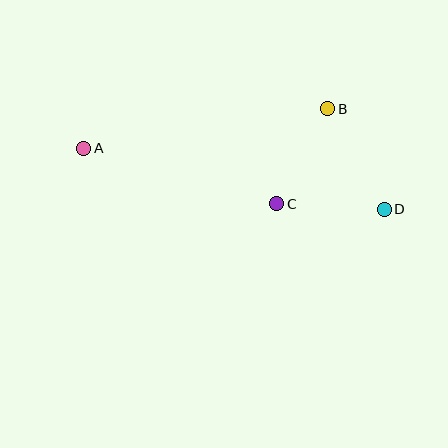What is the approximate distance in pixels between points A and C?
The distance between A and C is approximately 201 pixels.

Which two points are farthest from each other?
Points A and D are farthest from each other.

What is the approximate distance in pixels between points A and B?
The distance between A and B is approximately 247 pixels.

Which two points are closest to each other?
Points C and D are closest to each other.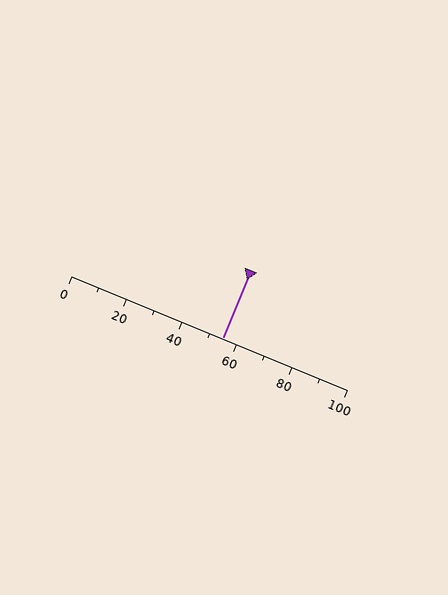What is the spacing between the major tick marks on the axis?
The major ticks are spaced 20 apart.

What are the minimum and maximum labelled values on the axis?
The axis runs from 0 to 100.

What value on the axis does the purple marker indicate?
The marker indicates approximately 55.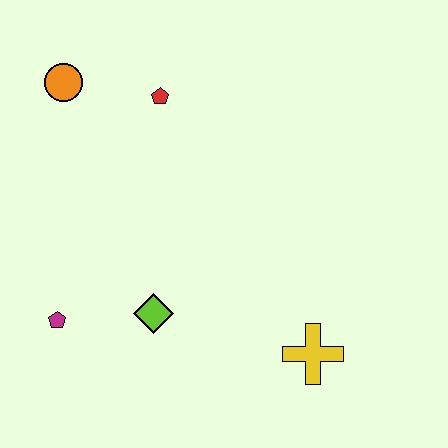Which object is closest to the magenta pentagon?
The lime diamond is closest to the magenta pentagon.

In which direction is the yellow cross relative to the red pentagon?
The yellow cross is below the red pentagon.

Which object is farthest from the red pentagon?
The yellow cross is farthest from the red pentagon.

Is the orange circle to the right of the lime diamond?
No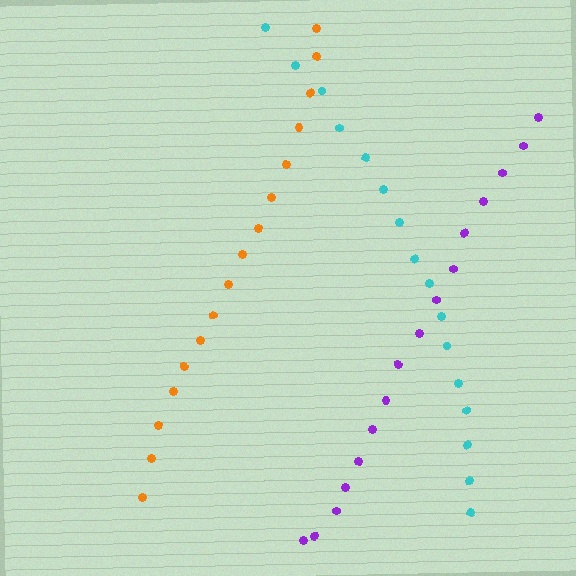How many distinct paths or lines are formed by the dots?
There are 3 distinct paths.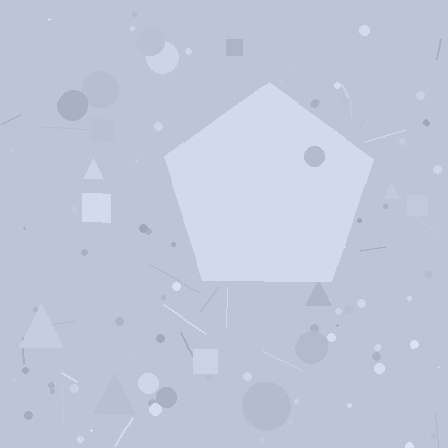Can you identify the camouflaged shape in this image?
The camouflaged shape is a pentagon.